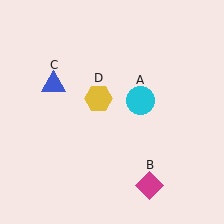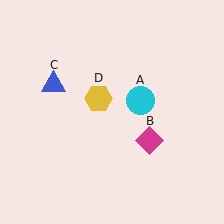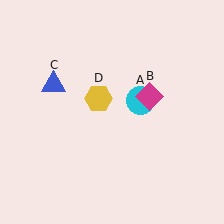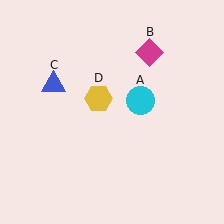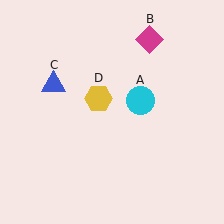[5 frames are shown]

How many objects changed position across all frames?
1 object changed position: magenta diamond (object B).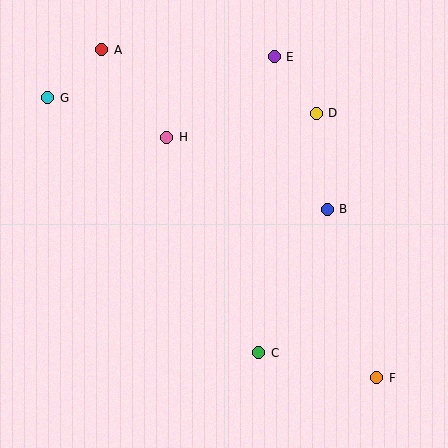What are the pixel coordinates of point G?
Point G is at (48, 98).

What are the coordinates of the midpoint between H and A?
The midpoint between H and A is at (134, 93).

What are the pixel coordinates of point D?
Point D is at (316, 113).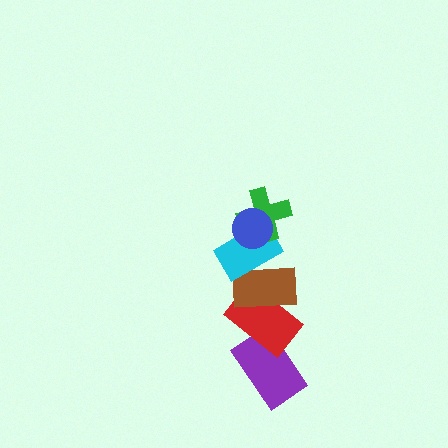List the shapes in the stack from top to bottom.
From top to bottom: the blue circle, the green cross, the cyan rectangle, the brown rectangle, the red rectangle, the purple rectangle.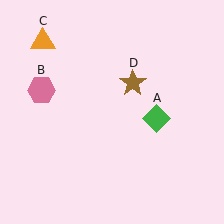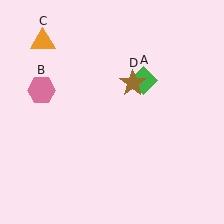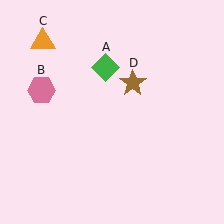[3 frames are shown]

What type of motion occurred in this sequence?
The green diamond (object A) rotated counterclockwise around the center of the scene.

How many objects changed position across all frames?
1 object changed position: green diamond (object A).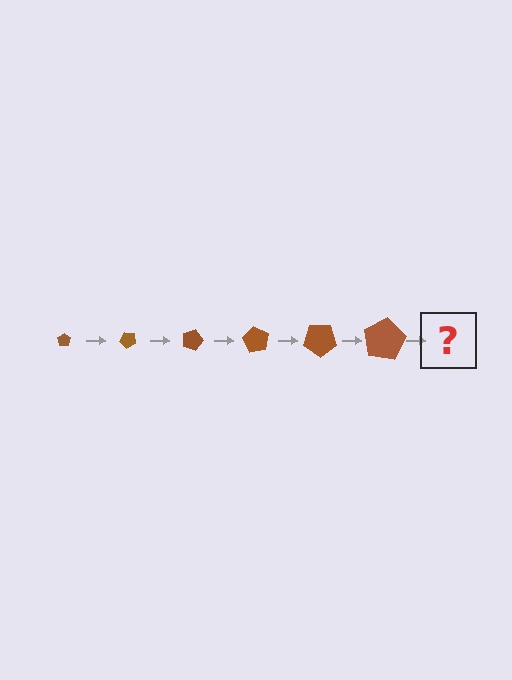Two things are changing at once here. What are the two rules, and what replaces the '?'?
The two rules are that the pentagon grows larger each step and it rotates 45 degrees each step. The '?' should be a pentagon, larger than the previous one and rotated 270 degrees from the start.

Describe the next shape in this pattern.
It should be a pentagon, larger than the previous one and rotated 270 degrees from the start.